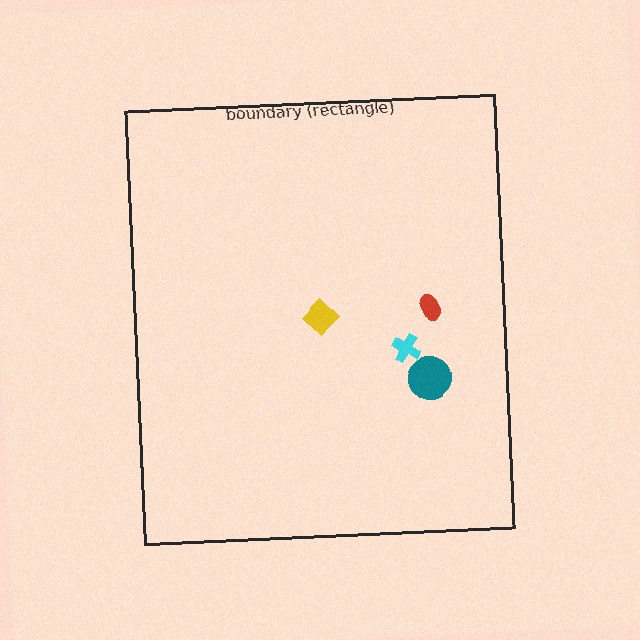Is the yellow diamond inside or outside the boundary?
Inside.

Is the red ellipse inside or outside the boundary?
Inside.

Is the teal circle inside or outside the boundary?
Inside.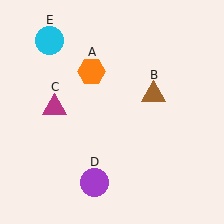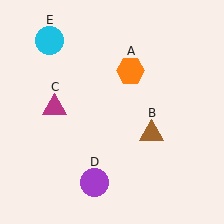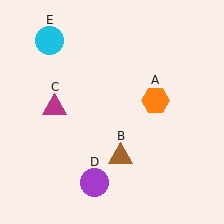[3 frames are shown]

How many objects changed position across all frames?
2 objects changed position: orange hexagon (object A), brown triangle (object B).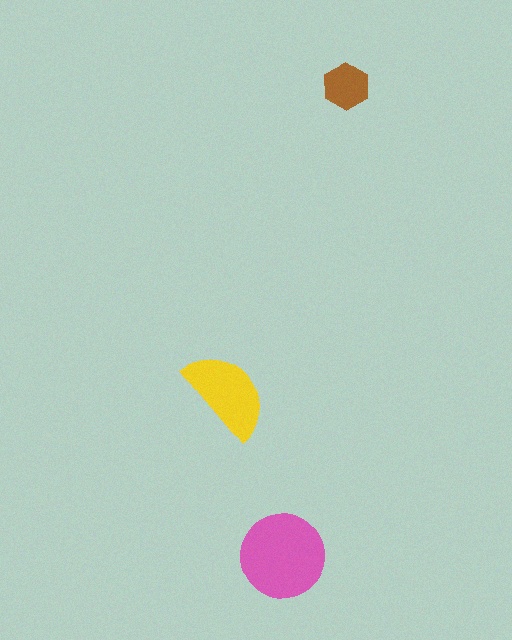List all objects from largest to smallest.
The pink circle, the yellow semicircle, the brown hexagon.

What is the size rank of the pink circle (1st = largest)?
1st.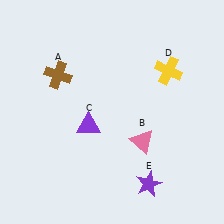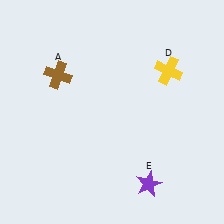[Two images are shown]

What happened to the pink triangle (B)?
The pink triangle (B) was removed in Image 2. It was in the bottom-right area of Image 1.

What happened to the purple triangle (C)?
The purple triangle (C) was removed in Image 2. It was in the bottom-left area of Image 1.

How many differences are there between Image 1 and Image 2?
There are 2 differences between the two images.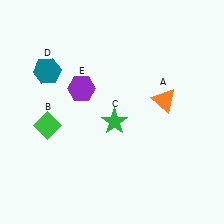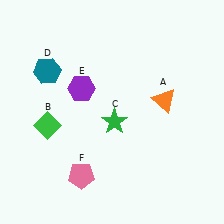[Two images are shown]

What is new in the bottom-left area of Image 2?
A pink pentagon (F) was added in the bottom-left area of Image 2.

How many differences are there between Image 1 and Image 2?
There is 1 difference between the two images.